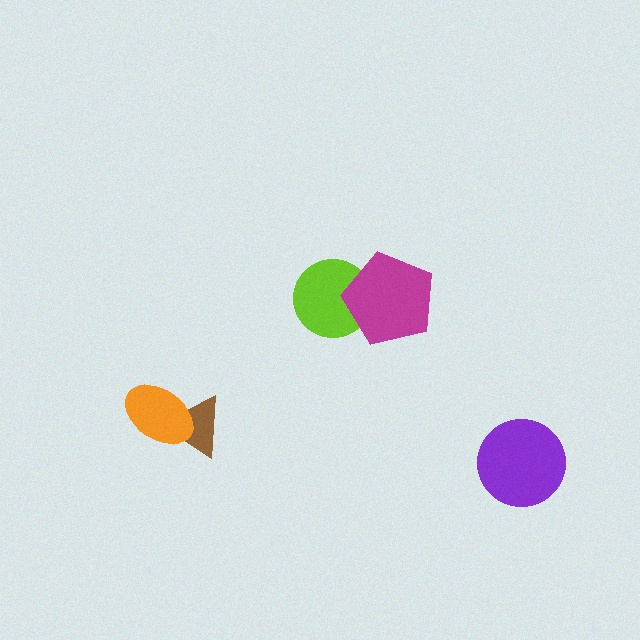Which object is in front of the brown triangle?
The orange ellipse is in front of the brown triangle.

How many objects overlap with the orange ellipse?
1 object overlaps with the orange ellipse.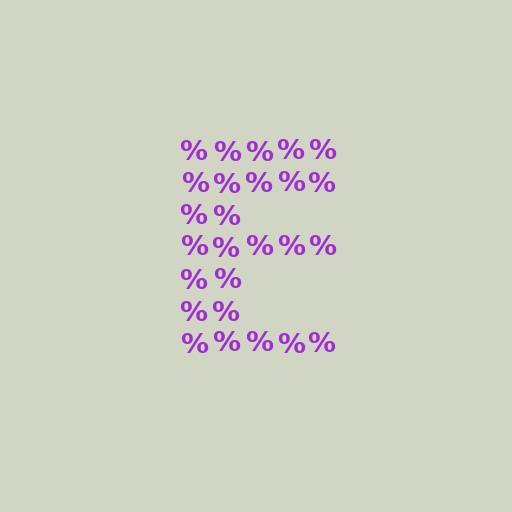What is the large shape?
The large shape is the letter E.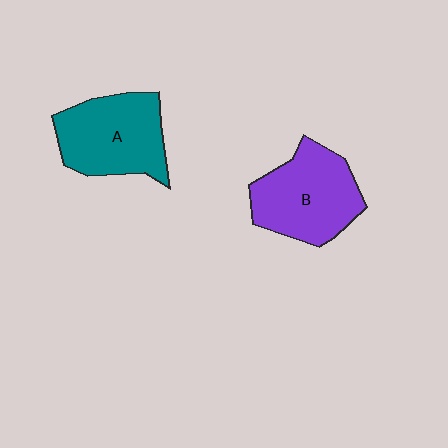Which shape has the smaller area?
Shape A (teal).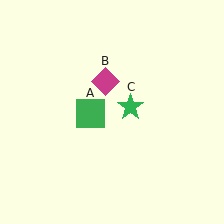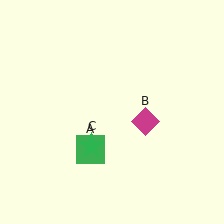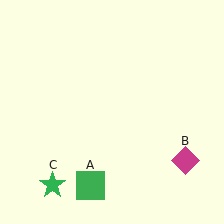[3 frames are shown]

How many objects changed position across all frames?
3 objects changed position: green square (object A), magenta diamond (object B), green star (object C).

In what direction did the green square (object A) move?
The green square (object A) moved down.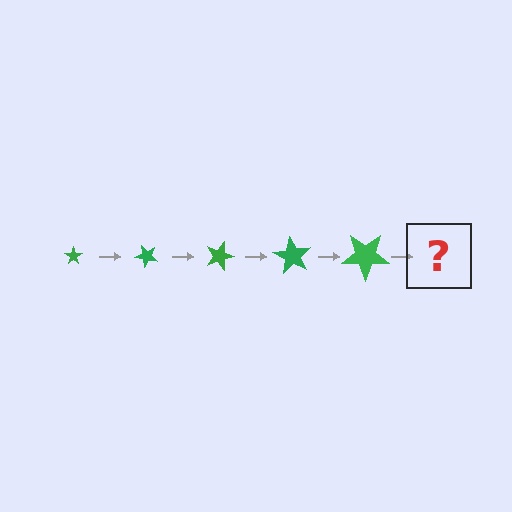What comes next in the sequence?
The next element should be a star, larger than the previous one and rotated 225 degrees from the start.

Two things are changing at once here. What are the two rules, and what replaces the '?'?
The two rules are that the star grows larger each step and it rotates 45 degrees each step. The '?' should be a star, larger than the previous one and rotated 225 degrees from the start.